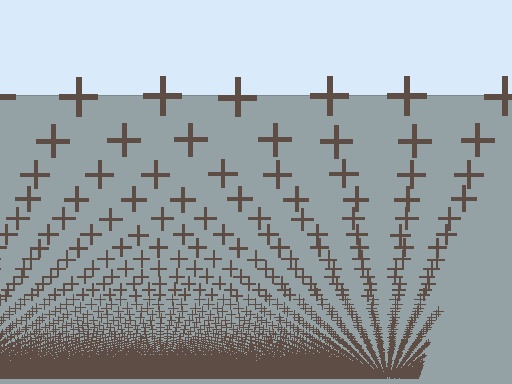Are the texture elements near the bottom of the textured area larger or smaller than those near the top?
Smaller. The gradient is inverted — elements near the bottom are smaller and denser.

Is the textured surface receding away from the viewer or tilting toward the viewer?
The surface appears to tilt toward the viewer. Texture elements get larger and sparser toward the top.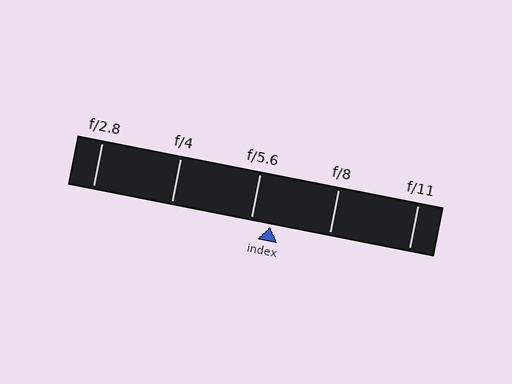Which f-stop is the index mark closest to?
The index mark is closest to f/5.6.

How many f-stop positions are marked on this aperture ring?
There are 5 f-stop positions marked.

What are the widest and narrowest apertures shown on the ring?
The widest aperture shown is f/2.8 and the narrowest is f/11.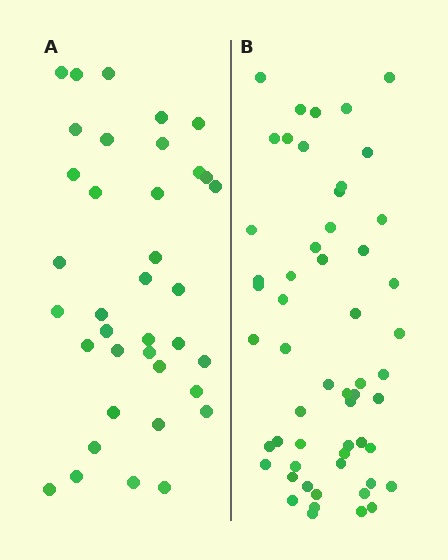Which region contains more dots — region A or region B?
Region B (the right region) has more dots.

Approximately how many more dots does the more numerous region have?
Region B has approximately 20 more dots than region A.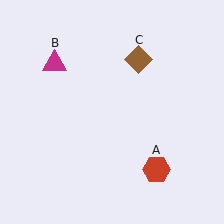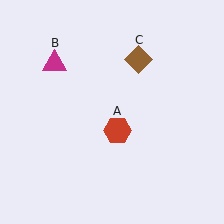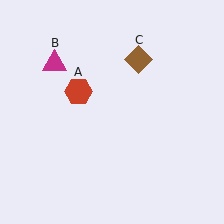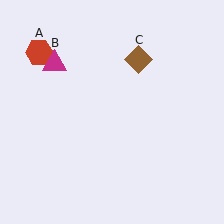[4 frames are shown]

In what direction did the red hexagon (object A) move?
The red hexagon (object A) moved up and to the left.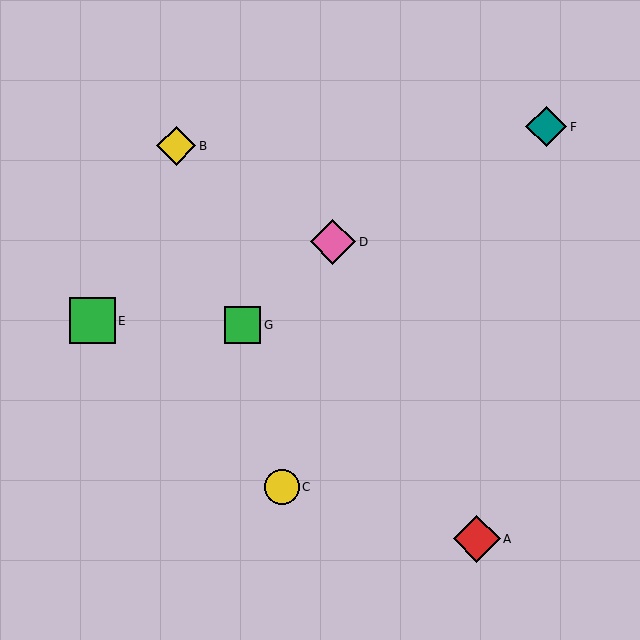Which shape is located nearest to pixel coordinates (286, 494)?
The yellow circle (labeled C) at (282, 487) is nearest to that location.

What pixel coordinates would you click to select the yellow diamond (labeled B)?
Click at (176, 146) to select the yellow diamond B.